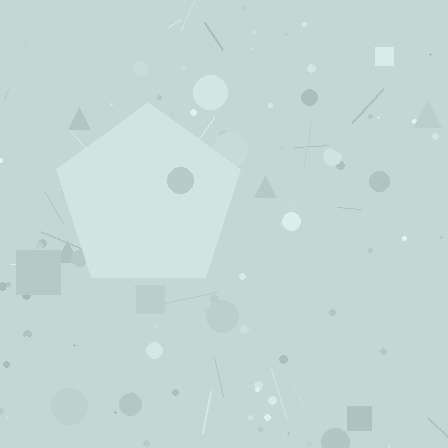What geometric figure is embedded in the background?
A pentagon is embedded in the background.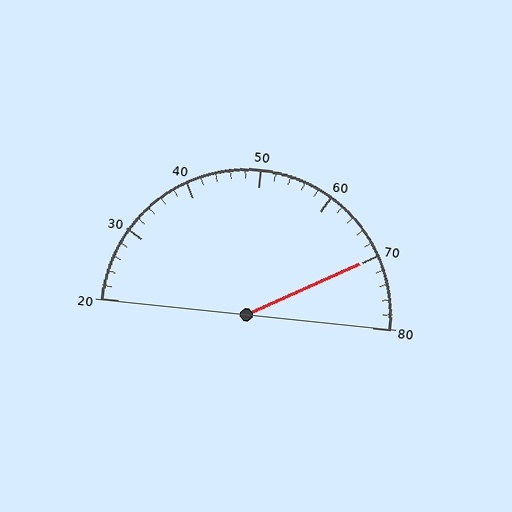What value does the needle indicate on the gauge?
The needle indicates approximately 70.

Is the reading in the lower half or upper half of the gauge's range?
The reading is in the upper half of the range (20 to 80).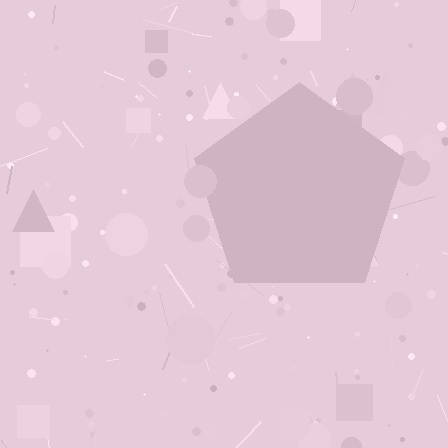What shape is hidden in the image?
A pentagon is hidden in the image.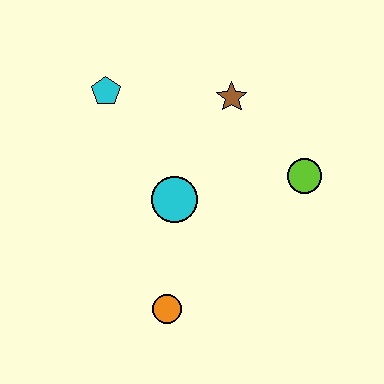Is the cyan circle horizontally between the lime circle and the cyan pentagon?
Yes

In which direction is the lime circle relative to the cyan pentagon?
The lime circle is to the right of the cyan pentagon.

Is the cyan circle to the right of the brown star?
No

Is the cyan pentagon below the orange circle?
No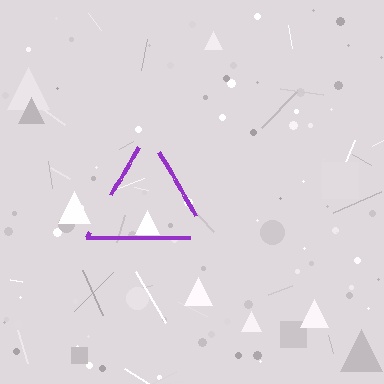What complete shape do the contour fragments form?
The contour fragments form a triangle.